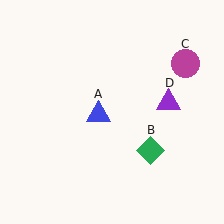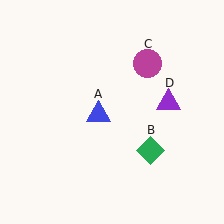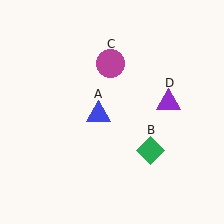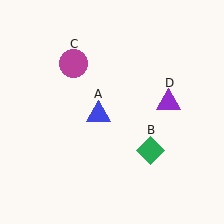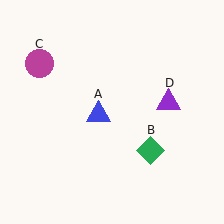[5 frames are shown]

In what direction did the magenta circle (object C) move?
The magenta circle (object C) moved left.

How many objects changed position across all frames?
1 object changed position: magenta circle (object C).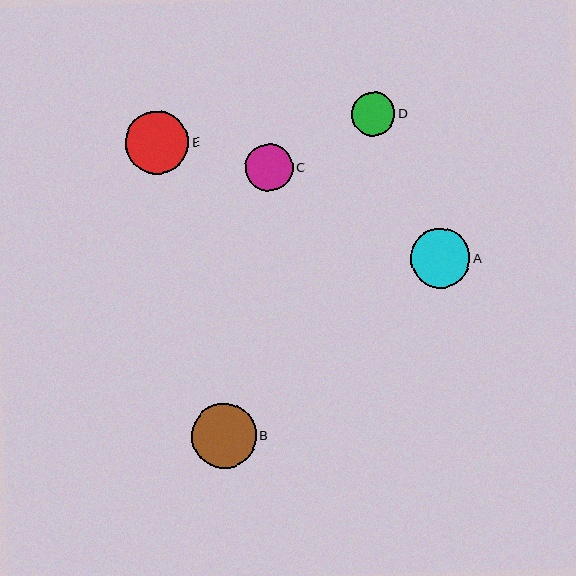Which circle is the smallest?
Circle D is the smallest with a size of approximately 44 pixels.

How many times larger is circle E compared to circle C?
Circle E is approximately 1.3 times the size of circle C.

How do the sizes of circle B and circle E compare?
Circle B and circle E are approximately the same size.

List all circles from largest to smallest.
From largest to smallest: B, E, A, C, D.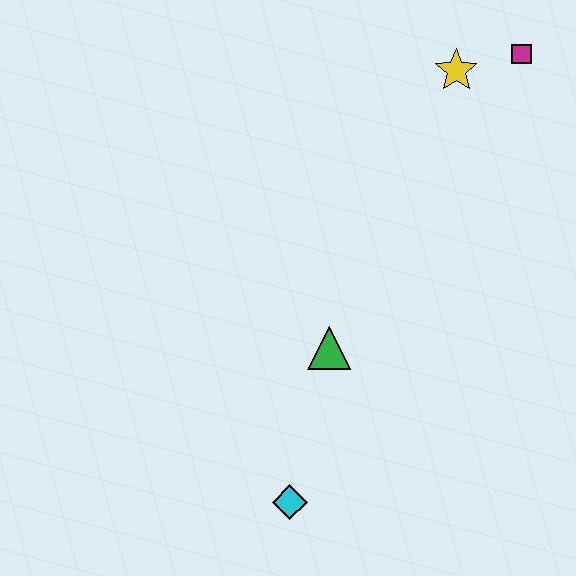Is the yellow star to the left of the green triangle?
No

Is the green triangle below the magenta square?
Yes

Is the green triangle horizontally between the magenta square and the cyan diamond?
Yes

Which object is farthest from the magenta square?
The cyan diamond is farthest from the magenta square.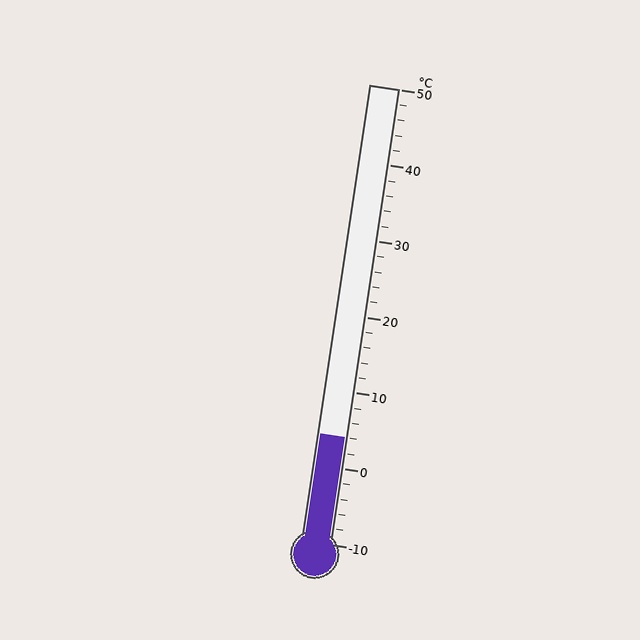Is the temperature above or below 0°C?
The temperature is above 0°C.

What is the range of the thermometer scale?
The thermometer scale ranges from -10°C to 50°C.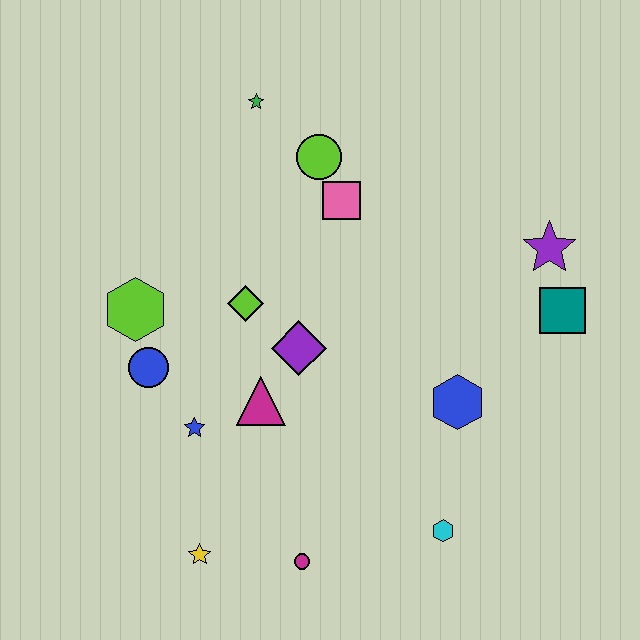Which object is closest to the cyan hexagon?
The blue hexagon is closest to the cyan hexagon.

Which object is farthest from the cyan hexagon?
The green star is farthest from the cyan hexagon.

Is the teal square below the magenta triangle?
No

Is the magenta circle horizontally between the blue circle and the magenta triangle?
No